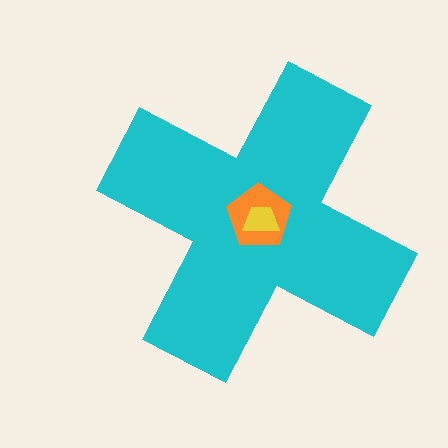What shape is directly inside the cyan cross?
The orange pentagon.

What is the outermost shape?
The cyan cross.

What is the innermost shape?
The yellow trapezoid.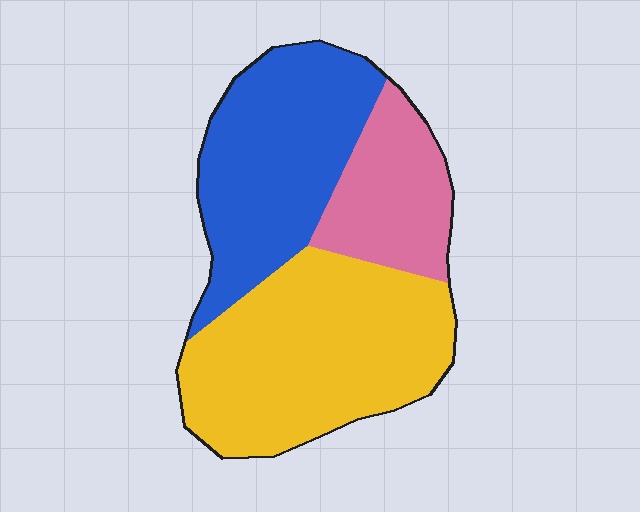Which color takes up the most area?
Yellow, at roughly 45%.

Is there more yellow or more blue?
Yellow.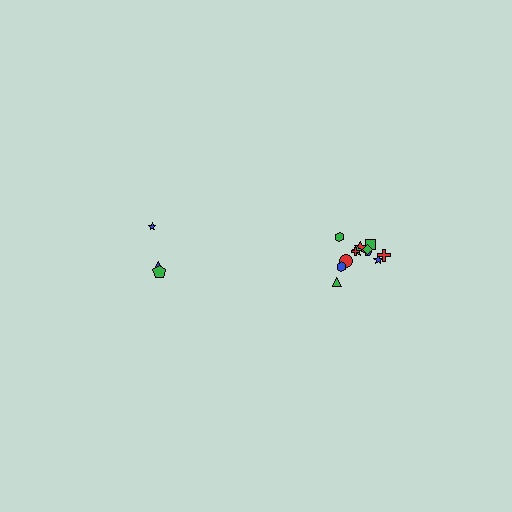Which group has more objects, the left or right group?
The right group.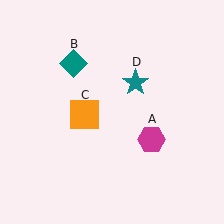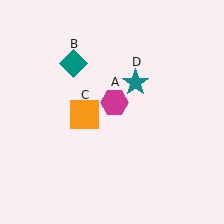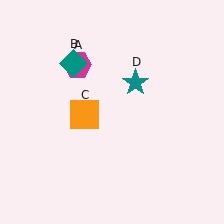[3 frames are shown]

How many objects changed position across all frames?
1 object changed position: magenta hexagon (object A).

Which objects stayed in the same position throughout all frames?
Teal diamond (object B) and orange square (object C) and teal star (object D) remained stationary.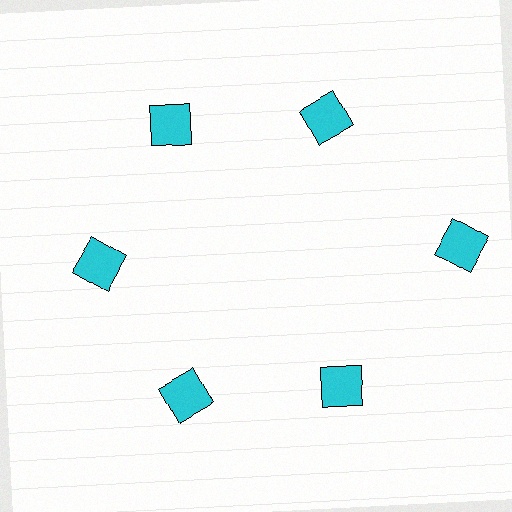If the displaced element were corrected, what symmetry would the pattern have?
It would have 6-fold rotational symmetry — the pattern would map onto itself every 60 degrees.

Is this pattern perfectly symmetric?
No. The 6 cyan squares are arranged in a ring, but one element near the 3 o'clock position is pushed outward from the center, breaking the 6-fold rotational symmetry.